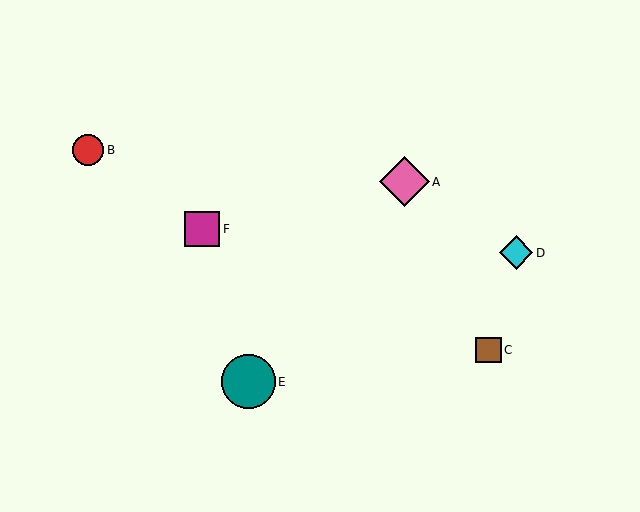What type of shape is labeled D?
Shape D is a cyan diamond.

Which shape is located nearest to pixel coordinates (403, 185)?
The pink diamond (labeled A) at (404, 182) is nearest to that location.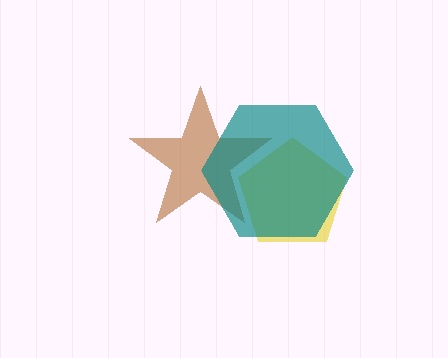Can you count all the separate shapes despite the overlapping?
Yes, there are 3 separate shapes.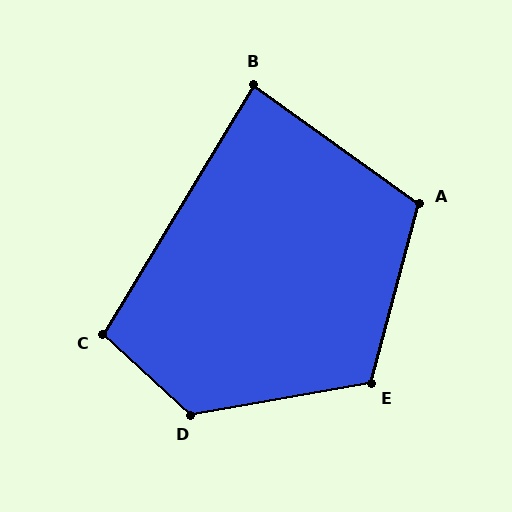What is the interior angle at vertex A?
Approximately 111 degrees (obtuse).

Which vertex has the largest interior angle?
D, at approximately 127 degrees.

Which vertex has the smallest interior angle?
B, at approximately 85 degrees.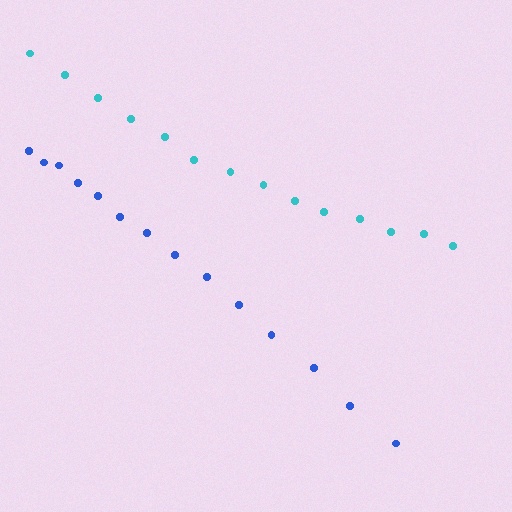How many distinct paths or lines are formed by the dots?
There are 2 distinct paths.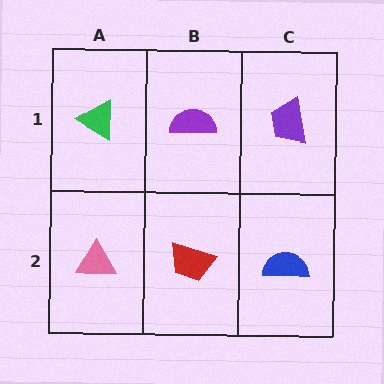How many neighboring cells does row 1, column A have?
2.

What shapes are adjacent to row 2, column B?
A purple semicircle (row 1, column B), a pink triangle (row 2, column A), a blue semicircle (row 2, column C).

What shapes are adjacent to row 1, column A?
A pink triangle (row 2, column A), a purple semicircle (row 1, column B).